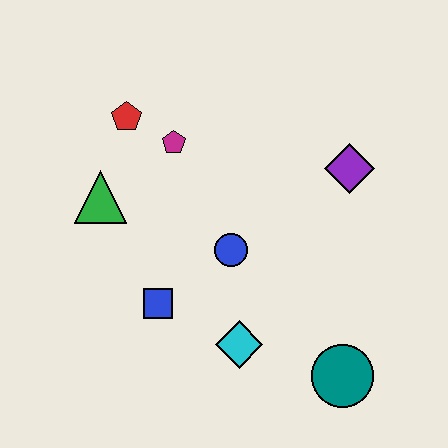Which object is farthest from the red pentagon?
The teal circle is farthest from the red pentagon.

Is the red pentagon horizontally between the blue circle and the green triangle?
Yes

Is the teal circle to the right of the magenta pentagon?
Yes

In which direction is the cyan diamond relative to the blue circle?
The cyan diamond is below the blue circle.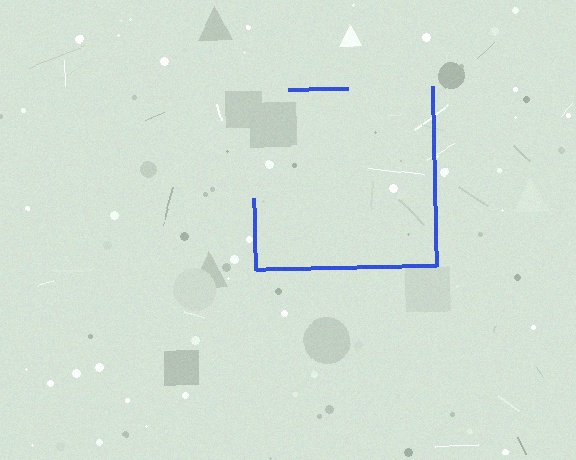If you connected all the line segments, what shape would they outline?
They would outline a square.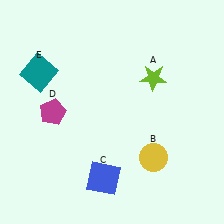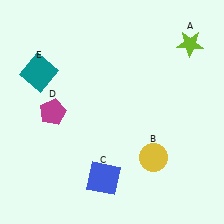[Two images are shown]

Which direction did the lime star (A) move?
The lime star (A) moved right.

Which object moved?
The lime star (A) moved right.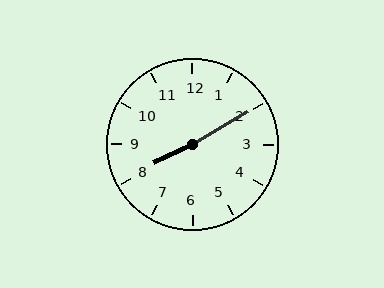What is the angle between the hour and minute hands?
Approximately 175 degrees.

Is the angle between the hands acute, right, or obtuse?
It is obtuse.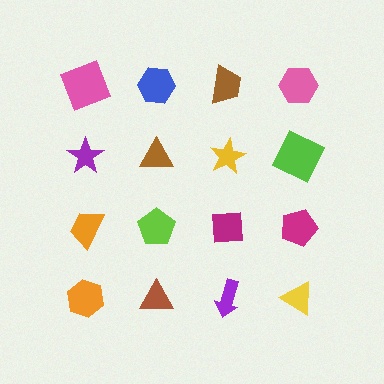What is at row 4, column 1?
An orange hexagon.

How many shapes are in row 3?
4 shapes.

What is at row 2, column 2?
A brown triangle.